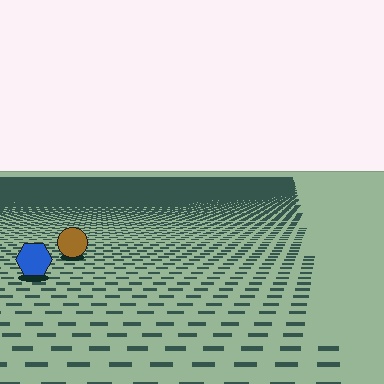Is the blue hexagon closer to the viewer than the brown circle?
Yes. The blue hexagon is closer — you can tell from the texture gradient: the ground texture is coarser near it.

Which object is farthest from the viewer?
The brown circle is farthest from the viewer. It appears smaller and the ground texture around it is denser.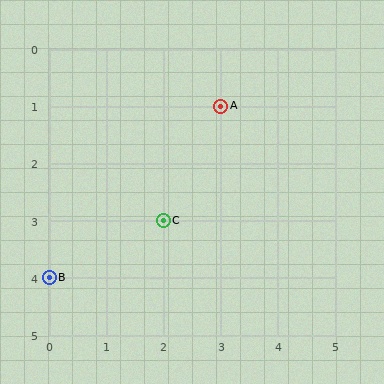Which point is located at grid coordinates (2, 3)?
Point C is at (2, 3).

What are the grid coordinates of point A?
Point A is at grid coordinates (3, 1).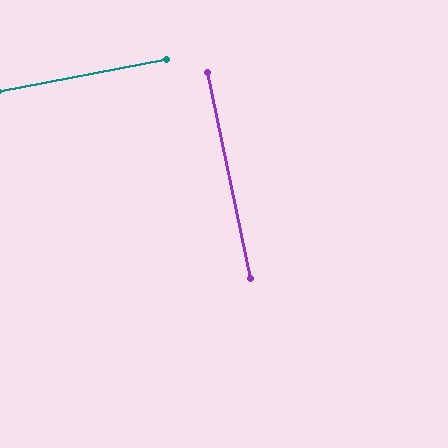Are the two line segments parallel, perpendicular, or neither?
Perpendicular — they meet at approximately 89°.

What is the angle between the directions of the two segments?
Approximately 89 degrees.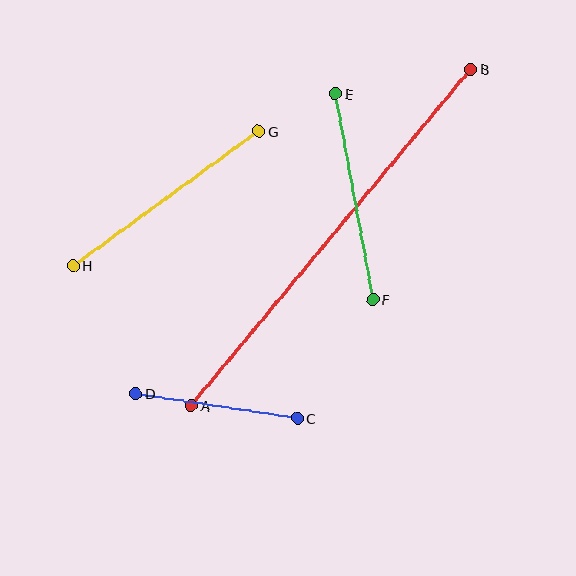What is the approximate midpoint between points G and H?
The midpoint is at approximately (166, 198) pixels.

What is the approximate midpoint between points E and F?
The midpoint is at approximately (354, 196) pixels.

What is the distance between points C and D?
The distance is approximately 164 pixels.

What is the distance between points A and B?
The distance is approximately 437 pixels.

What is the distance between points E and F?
The distance is approximately 209 pixels.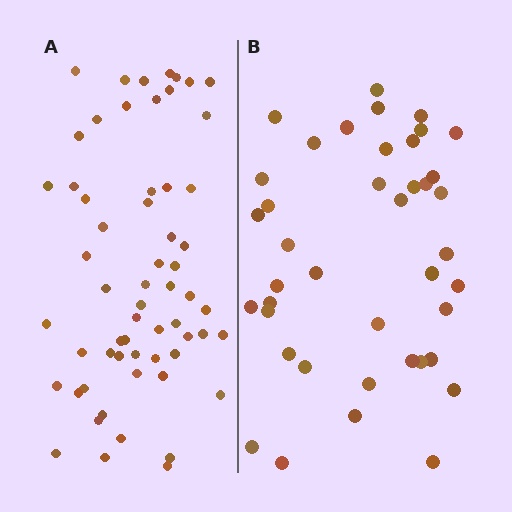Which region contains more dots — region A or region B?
Region A (the left region) has more dots.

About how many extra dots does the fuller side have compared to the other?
Region A has approximately 20 more dots than region B.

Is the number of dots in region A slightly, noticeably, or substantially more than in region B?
Region A has substantially more. The ratio is roughly 1.5 to 1.